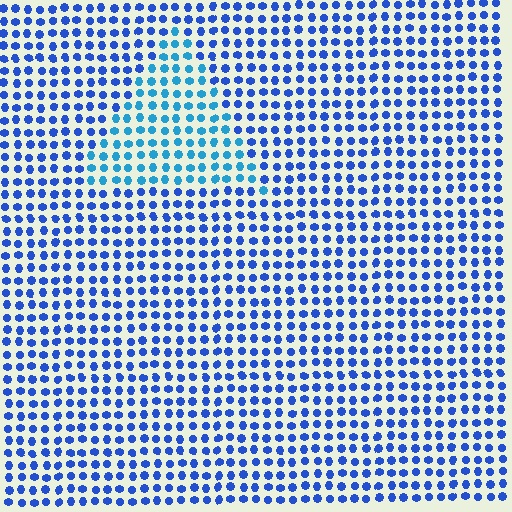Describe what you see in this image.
The image is filled with small blue elements in a uniform arrangement. A triangle-shaped region is visible where the elements are tinted to a slightly different hue, forming a subtle color boundary.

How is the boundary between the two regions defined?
The boundary is defined purely by a slight shift in hue (about 28 degrees). Spacing, size, and orientation are identical on both sides.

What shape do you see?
I see a triangle.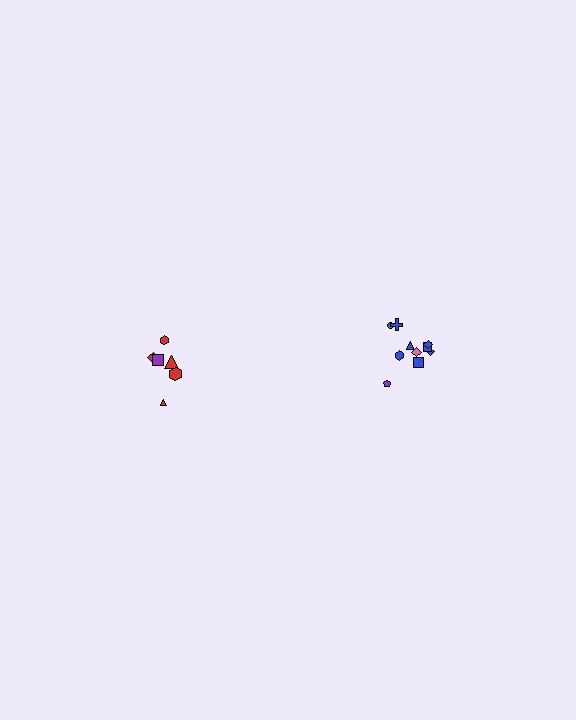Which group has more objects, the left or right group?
The right group.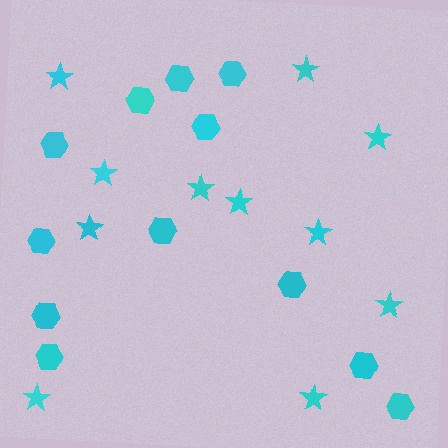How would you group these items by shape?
There are 2 groups: one group of hexagons (12) and one group of stars (11).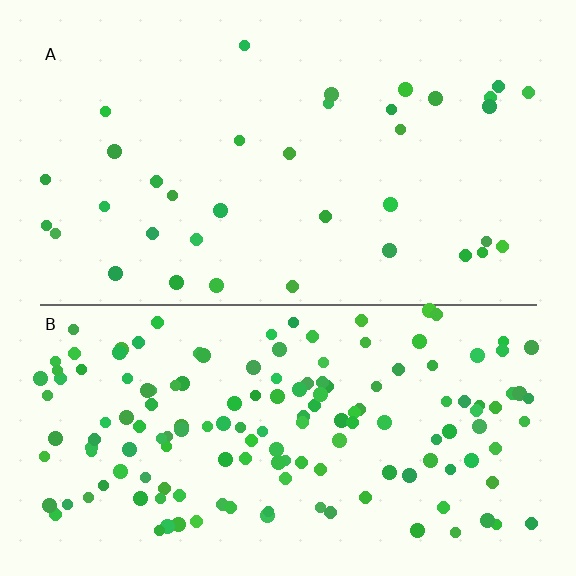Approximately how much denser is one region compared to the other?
Approximately 4.3× — region B over region A.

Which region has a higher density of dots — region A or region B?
B (the bottom).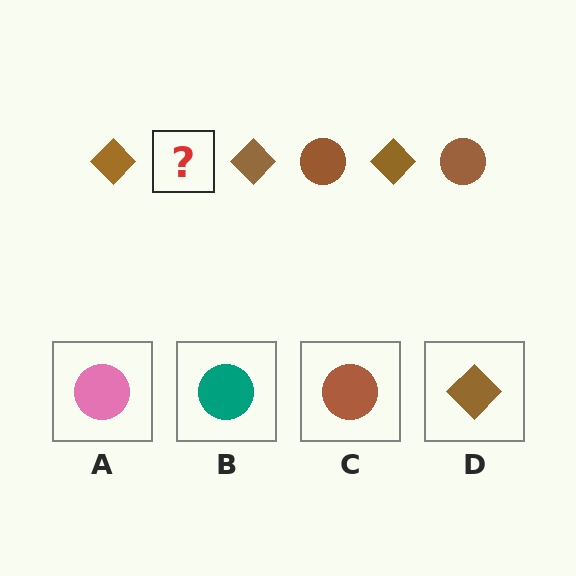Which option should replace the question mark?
Option C.